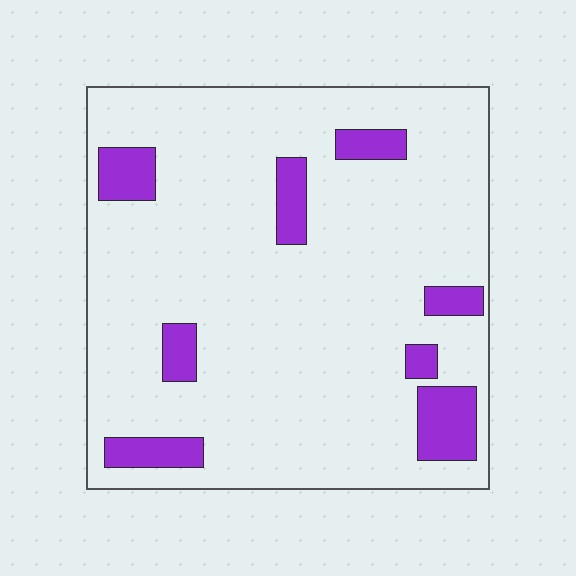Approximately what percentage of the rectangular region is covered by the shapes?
Approximately 15%.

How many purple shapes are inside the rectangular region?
8.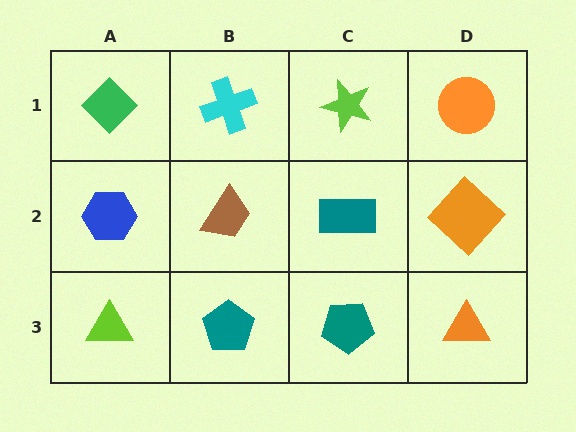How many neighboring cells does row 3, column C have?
3.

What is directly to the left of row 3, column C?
A teal pentagon.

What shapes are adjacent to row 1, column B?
A brown trapezoid (row 2, column B), a green diamond (row 1, column A), a lime star (row 1, column C).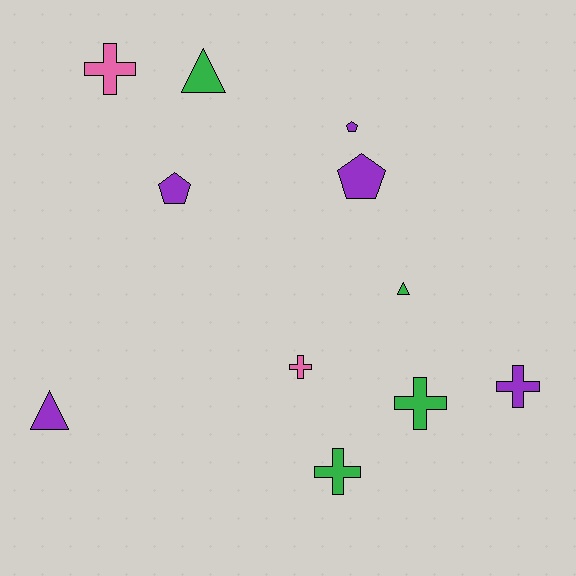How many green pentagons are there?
There are no green pentagons.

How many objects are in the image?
There are 11 objects.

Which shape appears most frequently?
Cross, with 5 objects.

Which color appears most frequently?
Purple, with 5 objects.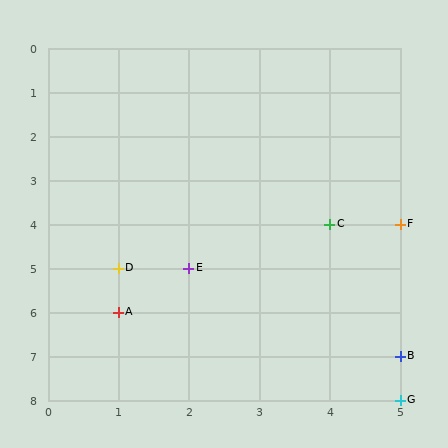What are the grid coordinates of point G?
Point G is at grid coordinates (5, 8).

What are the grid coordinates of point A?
Point A is at grid coordinates (1, 6).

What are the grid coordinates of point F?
Point F is at grid coordinates (5, 4).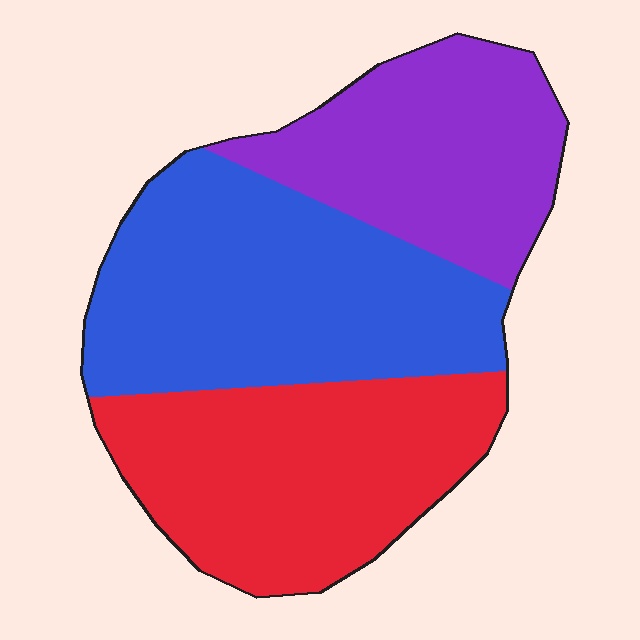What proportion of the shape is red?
Red covers roughly 35% of the shape.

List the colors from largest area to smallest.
From largest to smallest: blue, red, purple.